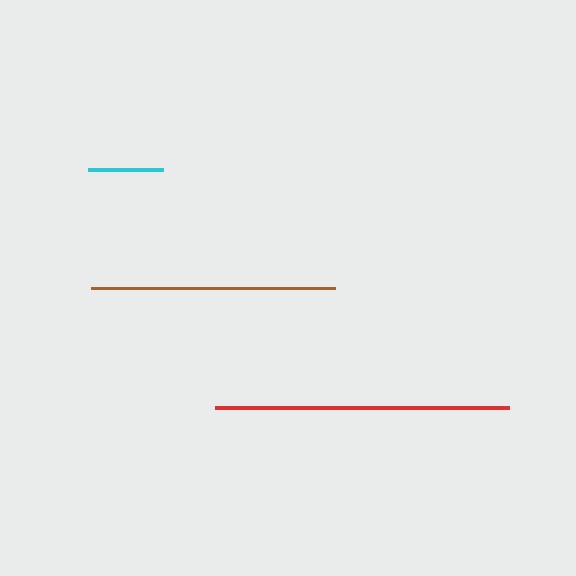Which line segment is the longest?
The red line is the longest at approximately 293 pixels.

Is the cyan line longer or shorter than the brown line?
The brown line is longer than the cyan line.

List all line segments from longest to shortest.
From longest to shortest: red, brown, cyan.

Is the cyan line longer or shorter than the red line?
The red line is longer than the cyan line.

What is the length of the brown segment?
The brown segment is approximately 244 pixels long.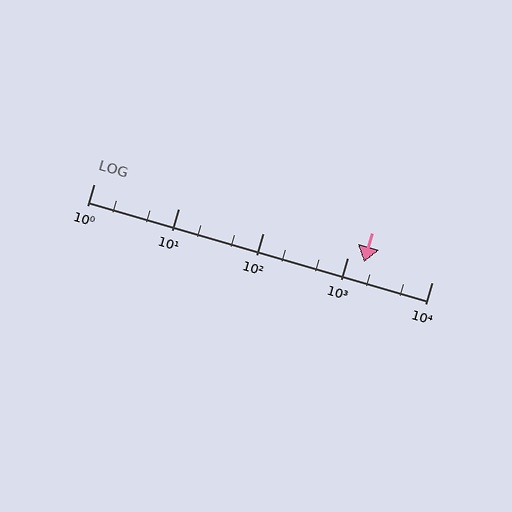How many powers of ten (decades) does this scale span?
The scale spans 4 decades, from 1 to 10000.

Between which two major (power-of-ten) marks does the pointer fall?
The pointer is between 1000 and 10000.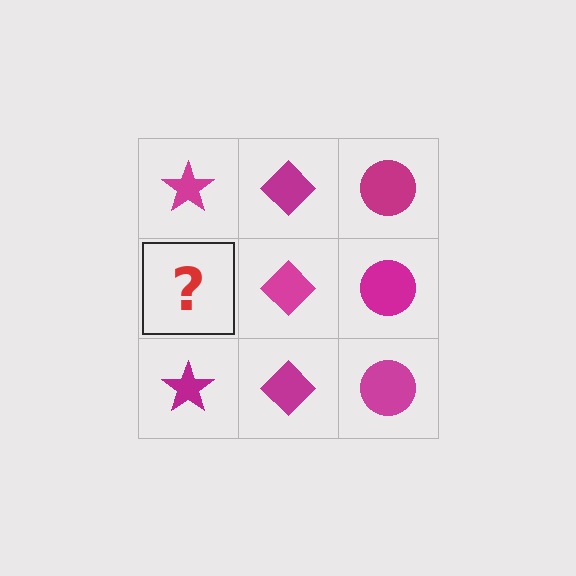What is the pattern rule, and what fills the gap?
The rule is that each column has a consistent shape. The gap should be filled with a magenta star.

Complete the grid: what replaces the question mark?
The question mark should be replaced with a magenta star.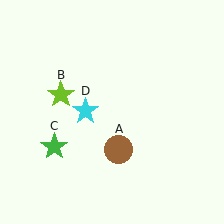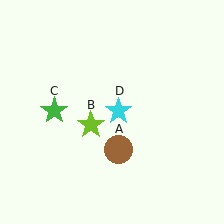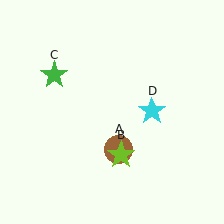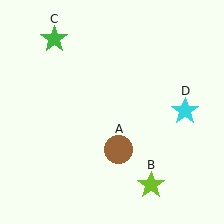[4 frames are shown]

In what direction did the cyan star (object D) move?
The cyan star (object D) moved right.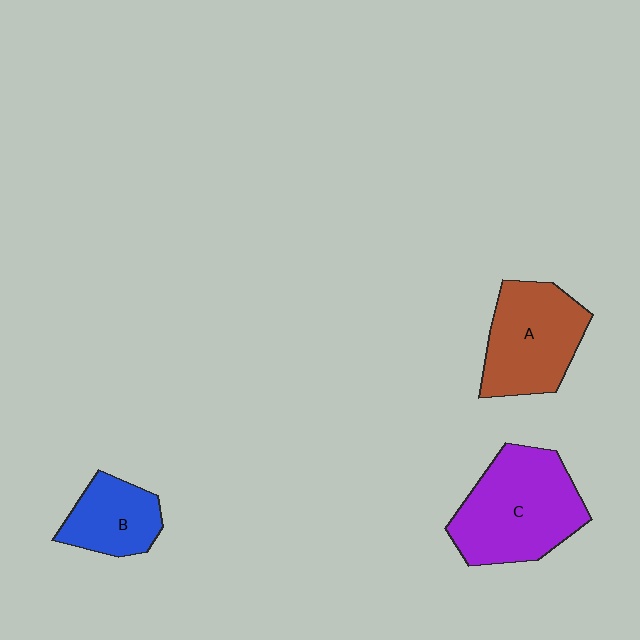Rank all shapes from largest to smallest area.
From largest to smallest: C (purple), A (brown), B (blue).